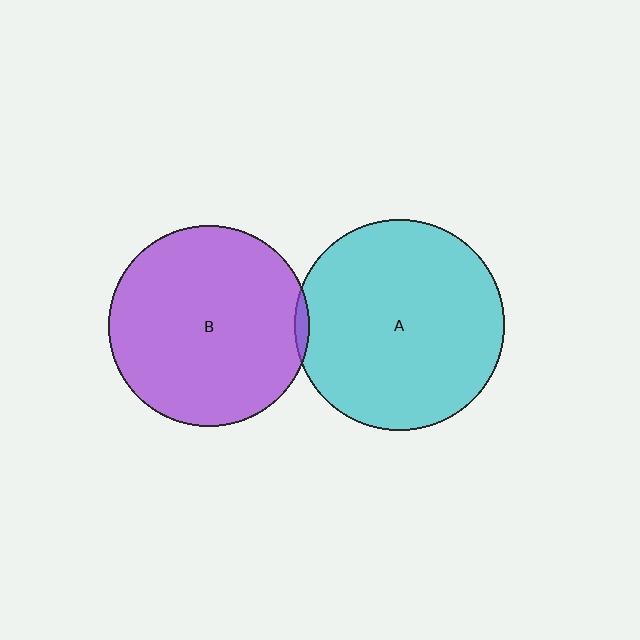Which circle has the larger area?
Circle A (cyan).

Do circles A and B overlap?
Yes.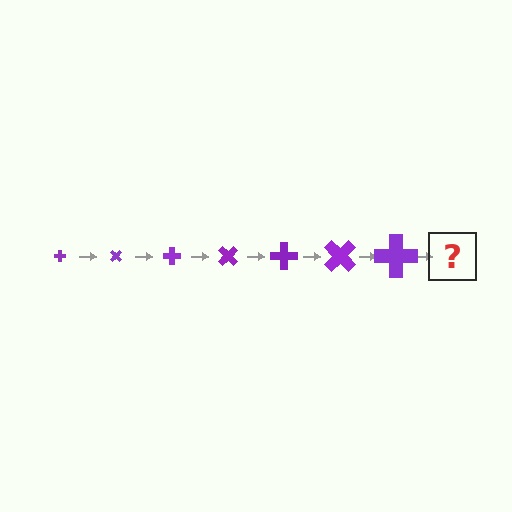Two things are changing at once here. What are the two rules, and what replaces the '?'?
The two rules are that the cross grows larger each step and it rotates 45 degrees each step. The '?' should be a cross, larger than the previous one and rotated 315 degrees from the start.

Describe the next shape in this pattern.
It should be a cross, larger than the previous one and rotated 315 degrees from the start.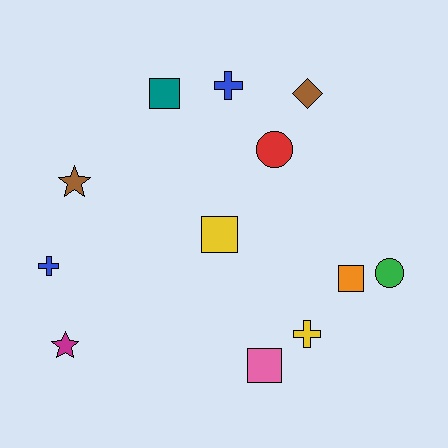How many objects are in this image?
There are 12 objects.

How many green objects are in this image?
There is 1 green object.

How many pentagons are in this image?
There are no pentagons.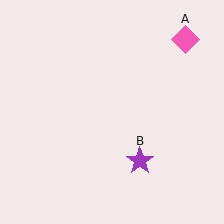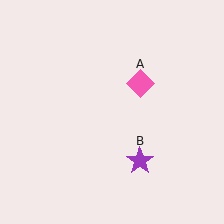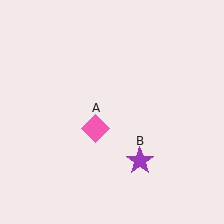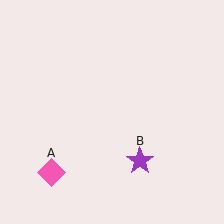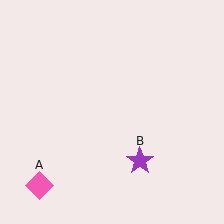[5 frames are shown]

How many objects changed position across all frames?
1 object changed position: pink diamond (object A).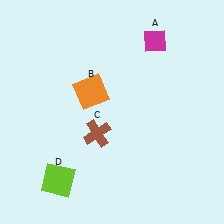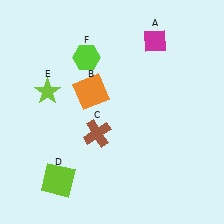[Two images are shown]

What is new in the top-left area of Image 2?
A lime star (E) was added in the top-left area of Image 2.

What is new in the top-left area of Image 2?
A lime hexagon (F) was added in the top-left area of Image 2.